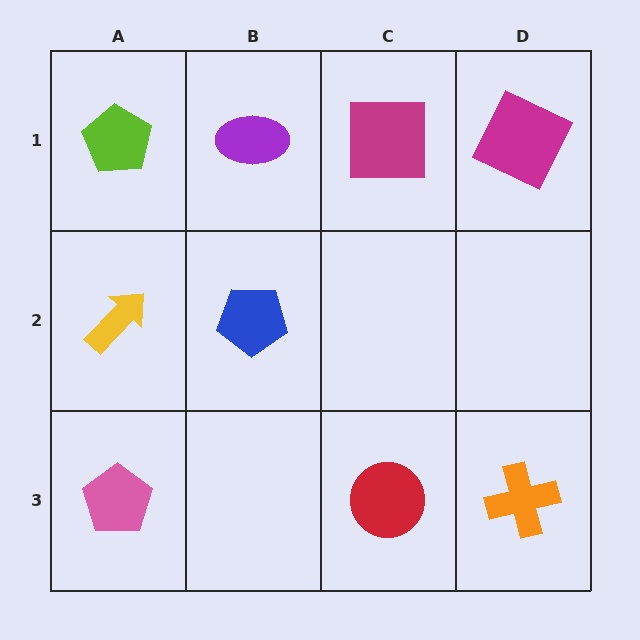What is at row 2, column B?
A blue pentagon.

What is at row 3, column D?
An orange cross.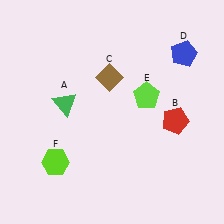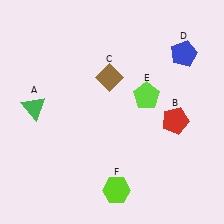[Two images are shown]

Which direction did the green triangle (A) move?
The green triangle (A) moved left.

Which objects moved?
The objects that moved are: the green triangle (A), the lime hexagon (F).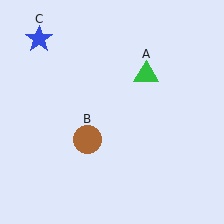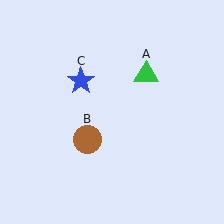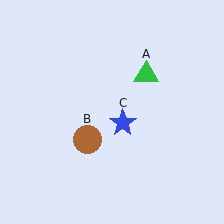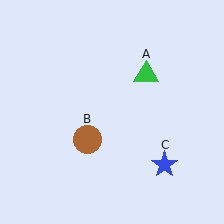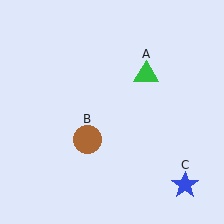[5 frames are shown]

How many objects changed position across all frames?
1 object changed position: blue star (object C).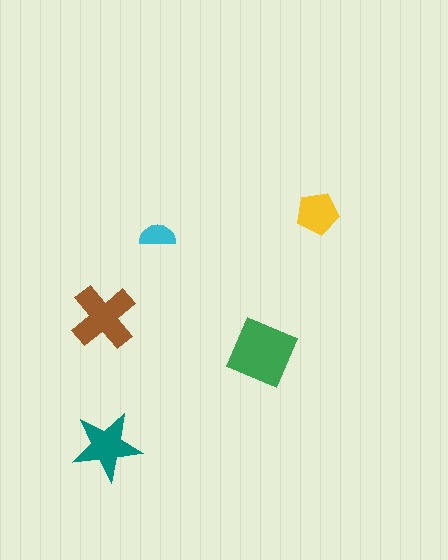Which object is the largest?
The green diamond.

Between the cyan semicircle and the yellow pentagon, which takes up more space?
The yellow pentagon.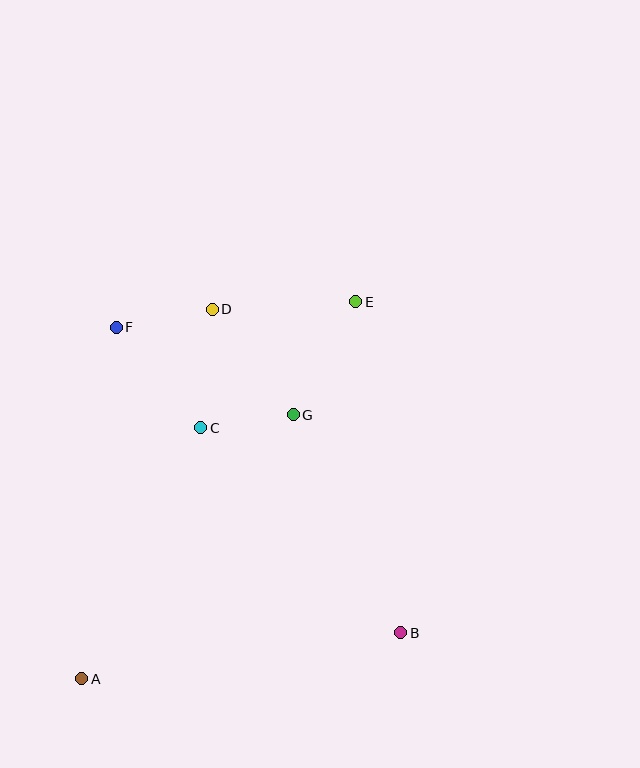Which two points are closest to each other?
Points C and G are closest to each other.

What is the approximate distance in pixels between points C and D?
The distance between C and D is approximately 119 pixels.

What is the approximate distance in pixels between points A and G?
The distance between A and G is approximately 338 pixels.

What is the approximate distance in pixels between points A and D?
The distance between A and D is approximately 392 pixels.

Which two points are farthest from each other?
Points A and E are farthest from each other.